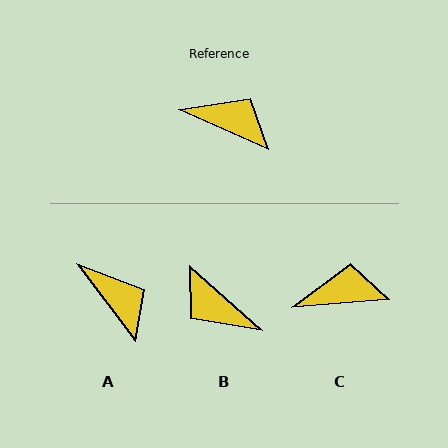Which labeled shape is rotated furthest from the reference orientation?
B, about 162 degrees away.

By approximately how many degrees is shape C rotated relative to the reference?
Approximately 29 degrees counter-clockwise.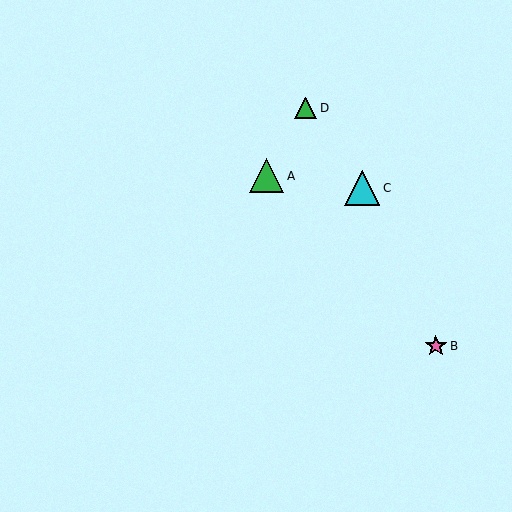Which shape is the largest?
The cyan triangle (labeled C) is the largest.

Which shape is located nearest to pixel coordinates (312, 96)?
The green triangle (labeled D) at (306, 108) is nearest to that location.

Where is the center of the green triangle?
The center of the green triangle is at (306, 108).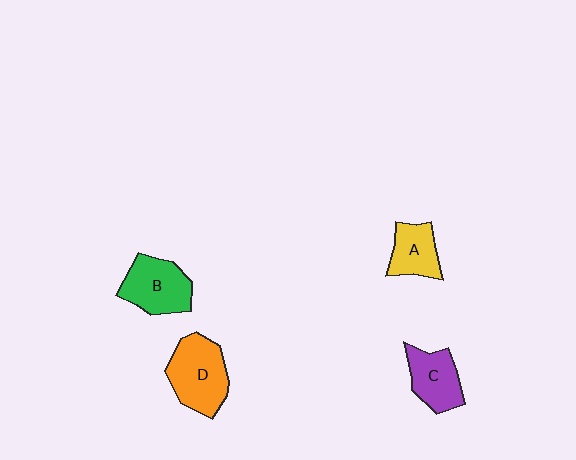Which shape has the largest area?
Shape D (orange).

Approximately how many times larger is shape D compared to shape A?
Approximately 1.6 times.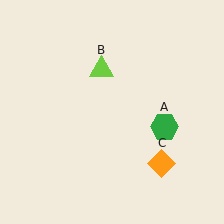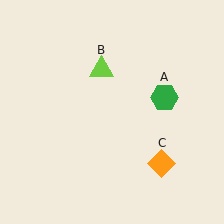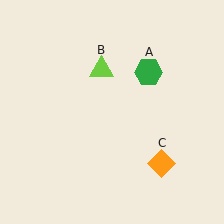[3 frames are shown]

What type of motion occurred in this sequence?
The green hexagon (object A) rotated counterclockwise around the center of the scene.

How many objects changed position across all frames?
1 object changed position: green hexagon (object A).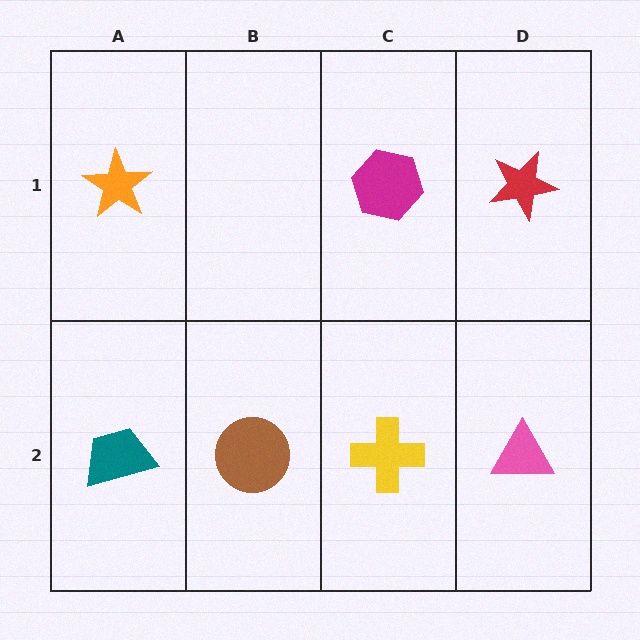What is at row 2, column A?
A teal trapezoid.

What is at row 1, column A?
An orange star.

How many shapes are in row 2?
4 shapes.